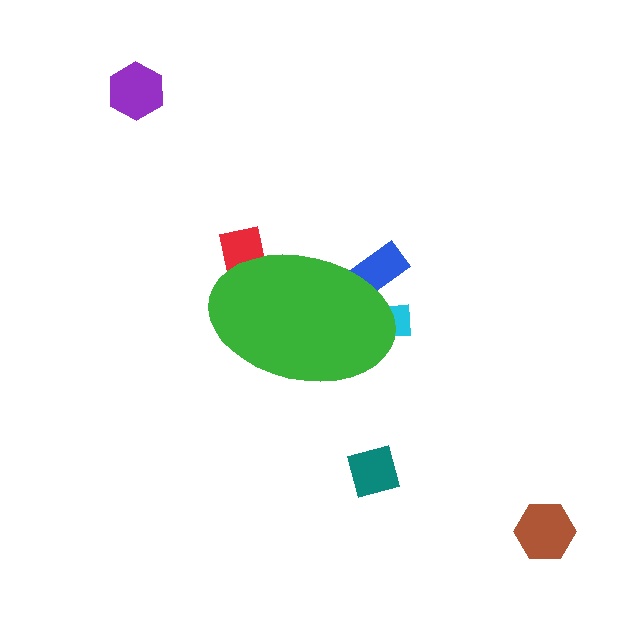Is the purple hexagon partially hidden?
No, the purple hexagon is fully visible.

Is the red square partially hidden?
Yes, the red square is partially hidden behind the green ellipse.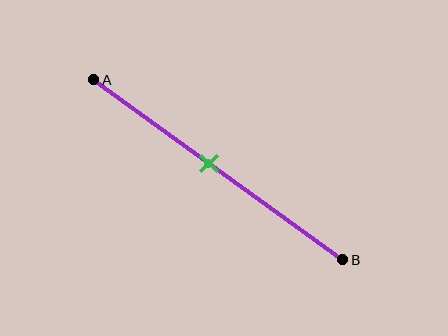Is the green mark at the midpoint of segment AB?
No, the mark is at about 45% from A, not at the 50% midpoint.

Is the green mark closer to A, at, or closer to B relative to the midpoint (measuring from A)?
The green mark is closer to point A than the midpoint of segment AB.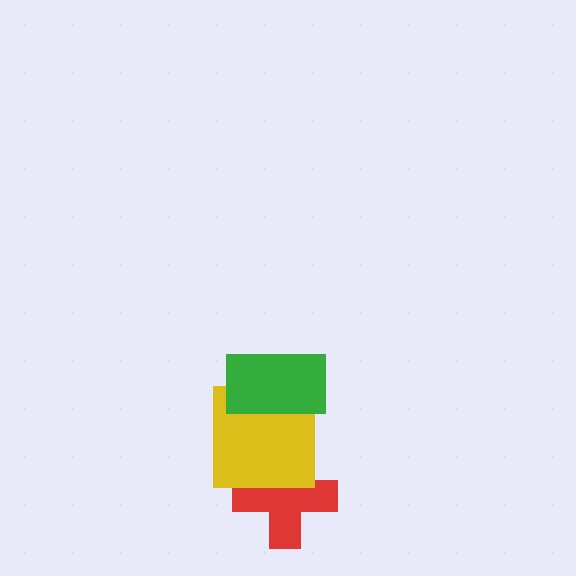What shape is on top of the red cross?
The yellow square is on top of the red cross.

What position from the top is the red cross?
The red cross is 3rd from the top.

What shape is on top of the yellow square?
The green rectangle is on top of the yellow square.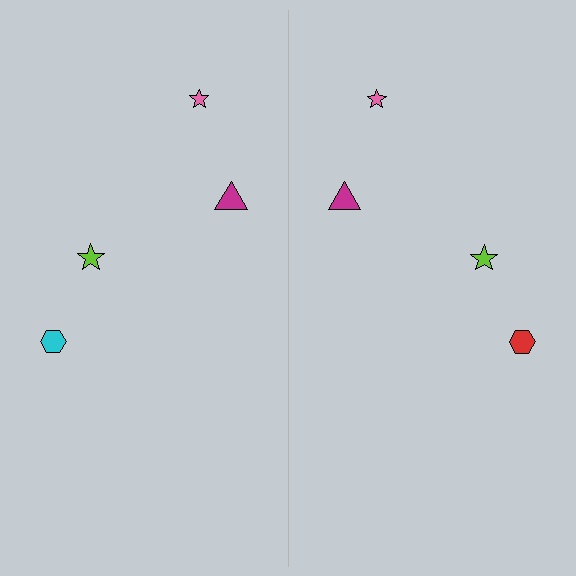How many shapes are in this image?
There are 8 shapes in this image.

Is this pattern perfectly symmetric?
No, the pattern is not perfectly symmetric. The red hexagon on the right side breaks the symmetry — its mirror counterpart is cyan.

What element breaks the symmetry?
The red hexagon on the right side breaks the symmetry — its mirror counterpart is cyan.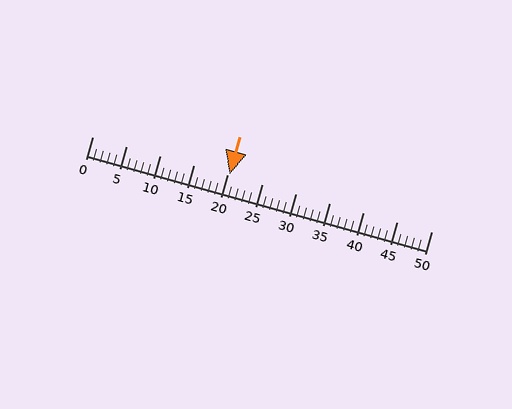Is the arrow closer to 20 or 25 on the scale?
The arrow is closer to 20.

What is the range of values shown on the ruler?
The ruler shows values from 0 to 50.